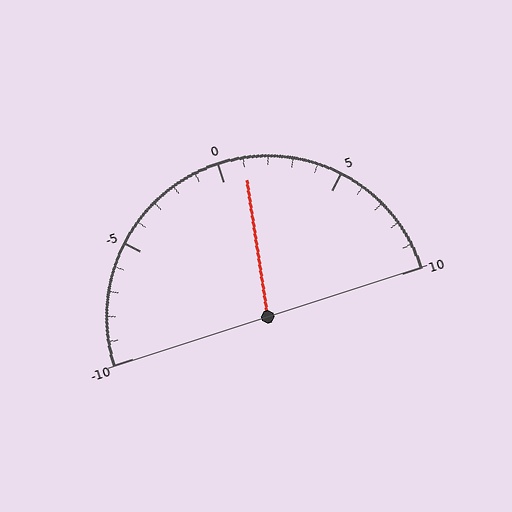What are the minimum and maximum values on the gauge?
The gauge ranges from -10 to 10.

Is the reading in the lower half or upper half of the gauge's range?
The reading is in the upper half of the range (-10 to 10).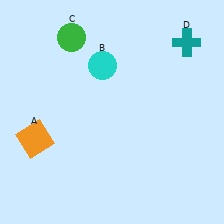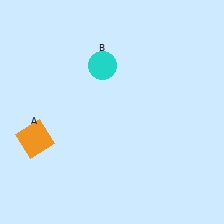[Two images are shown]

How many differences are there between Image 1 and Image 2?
There are 2 differences between the two images.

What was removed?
The teal cross (D), the green circle (C) were removed in Image 2.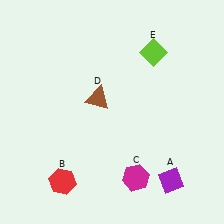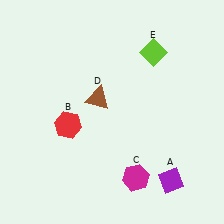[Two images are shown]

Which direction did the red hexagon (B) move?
The red hexagon (B) moved up.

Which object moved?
The red hexagon (B) moved up.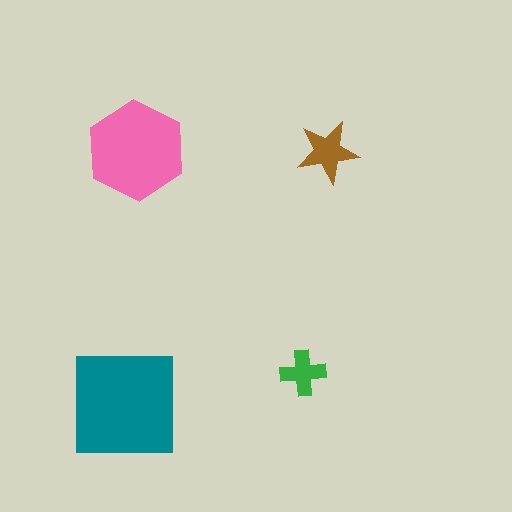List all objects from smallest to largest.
The green cross, the brown star, the pink hexagon, the teal square.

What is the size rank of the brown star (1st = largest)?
3rd.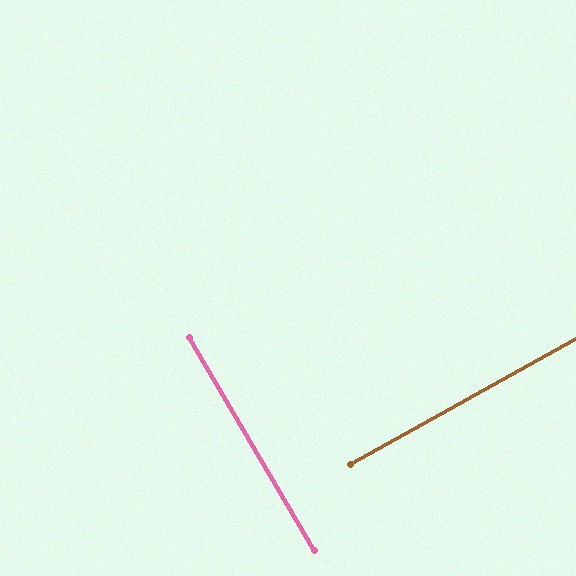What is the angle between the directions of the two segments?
Approximately 89 degrees.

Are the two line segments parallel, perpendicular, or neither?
Perpendicular — they meet at approximately 89°.